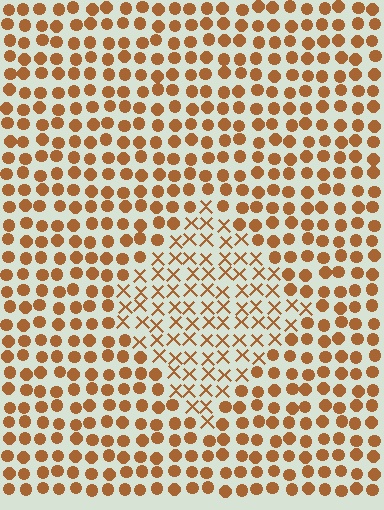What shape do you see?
I see a diamond.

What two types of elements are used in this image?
The image uses X marks inside the diamond region and circles outside it.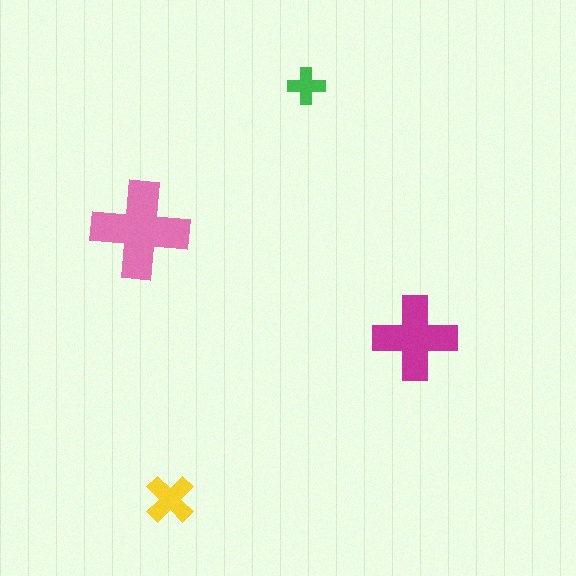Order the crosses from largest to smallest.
the pink one, the magenta one, the yellow one, the green one.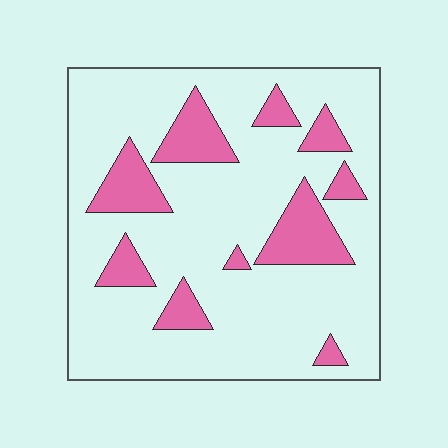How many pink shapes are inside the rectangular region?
10.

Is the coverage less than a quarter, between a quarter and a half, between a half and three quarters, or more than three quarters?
Less than a quarter.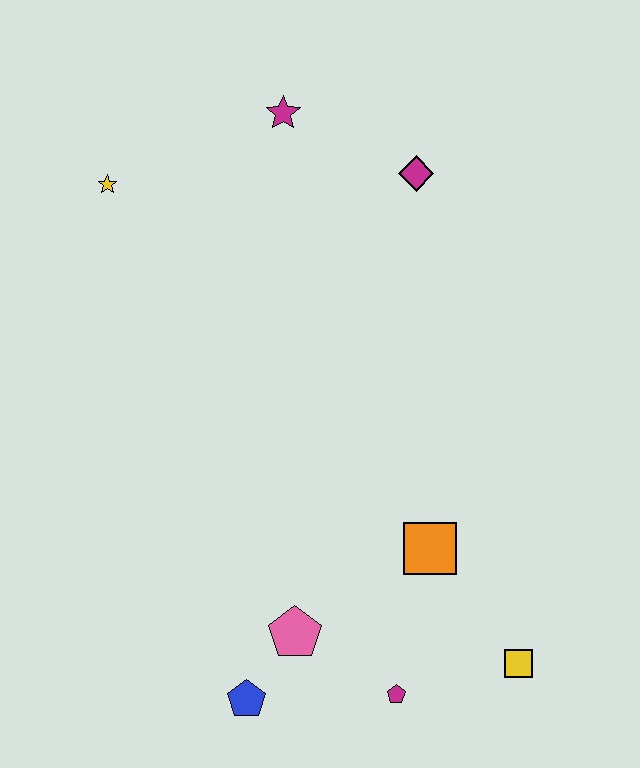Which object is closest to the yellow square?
The magenta pentagon is closest to the yellow square.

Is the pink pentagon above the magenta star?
No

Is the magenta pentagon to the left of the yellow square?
Yes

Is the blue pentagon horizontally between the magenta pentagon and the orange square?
No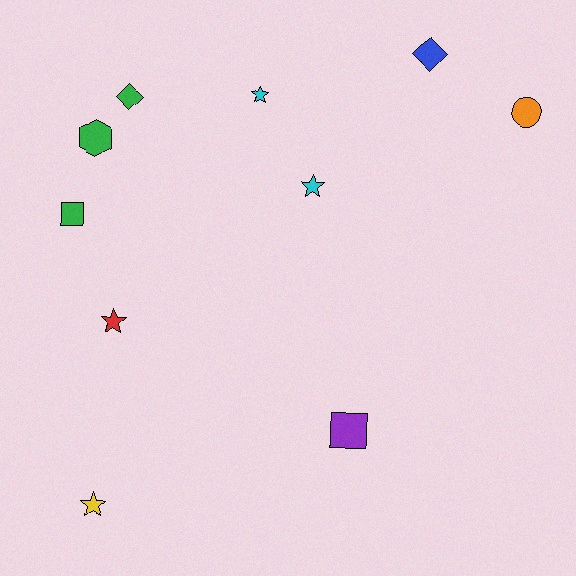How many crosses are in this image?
There are no crosses.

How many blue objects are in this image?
There is 1 blue object.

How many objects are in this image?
There are 10 objects.